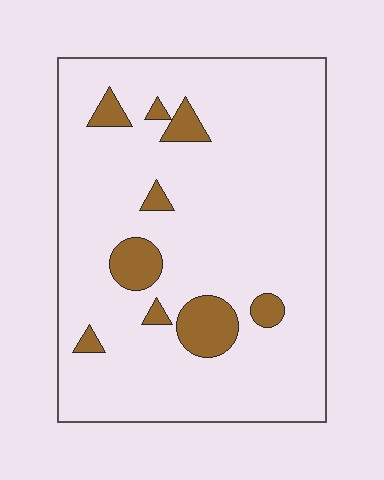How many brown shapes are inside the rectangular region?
9.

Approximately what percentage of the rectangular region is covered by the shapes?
Approximately 10%.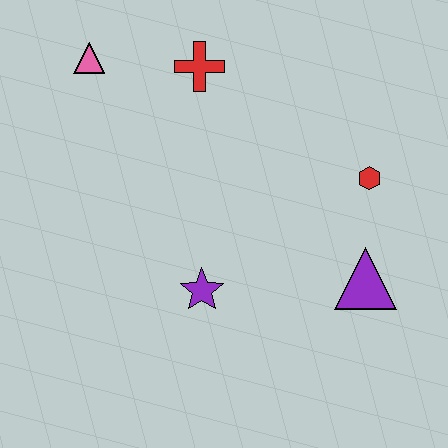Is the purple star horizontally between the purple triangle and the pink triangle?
Yes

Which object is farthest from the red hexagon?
The pink triangle is farthest from the red hexagon.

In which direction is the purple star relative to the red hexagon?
The purple star is to the left of the red hexagon.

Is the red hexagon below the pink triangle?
Yes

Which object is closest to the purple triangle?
The red hexagon is closest to the purple triangle.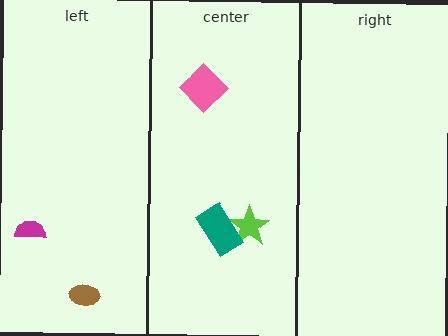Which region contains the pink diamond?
The center region.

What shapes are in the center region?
The lime star, the pink diamond, the teal rectangle.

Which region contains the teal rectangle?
The center region.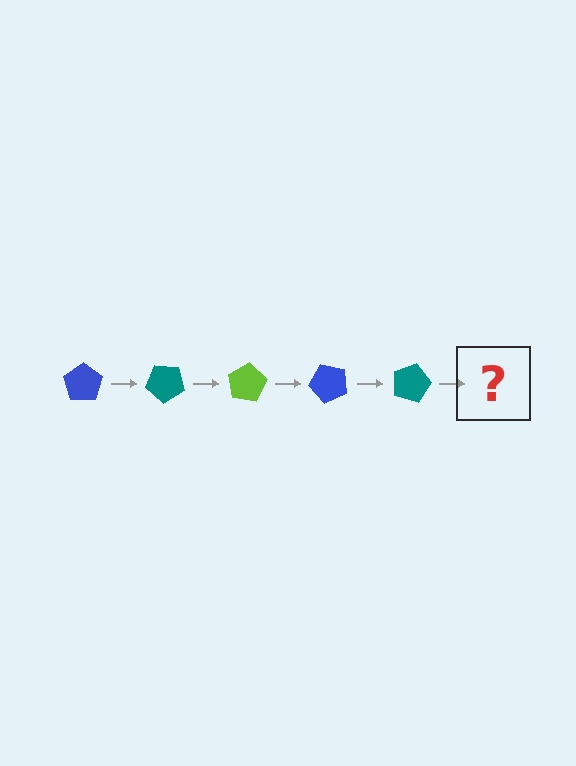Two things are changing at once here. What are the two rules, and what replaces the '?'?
The two rules are that it rotates 40 degrees each step and the color cycles through blue, teal, and lime. The '?' should be a lime pentagon, rotated 200 degrees from the start.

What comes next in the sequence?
The next element should be a lime pentagon, rotated 200 degrees from the start.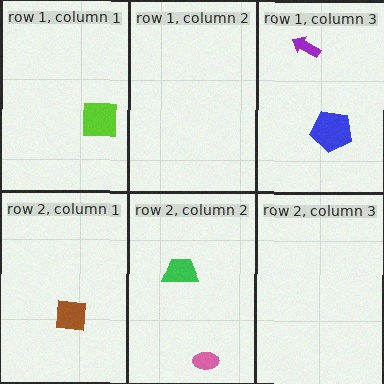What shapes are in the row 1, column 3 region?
The blue pentagon, the purple arrow.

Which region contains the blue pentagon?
The row 1, column 3 region.